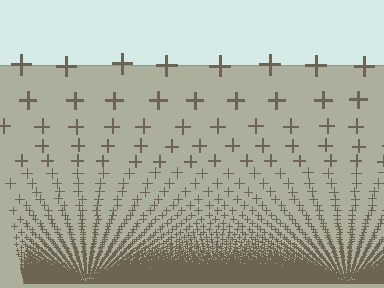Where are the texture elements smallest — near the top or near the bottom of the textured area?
Near the bottom.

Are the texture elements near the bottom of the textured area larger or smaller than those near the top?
Smaller. The gradient is inverted — elements near the bottom are smaller and denser.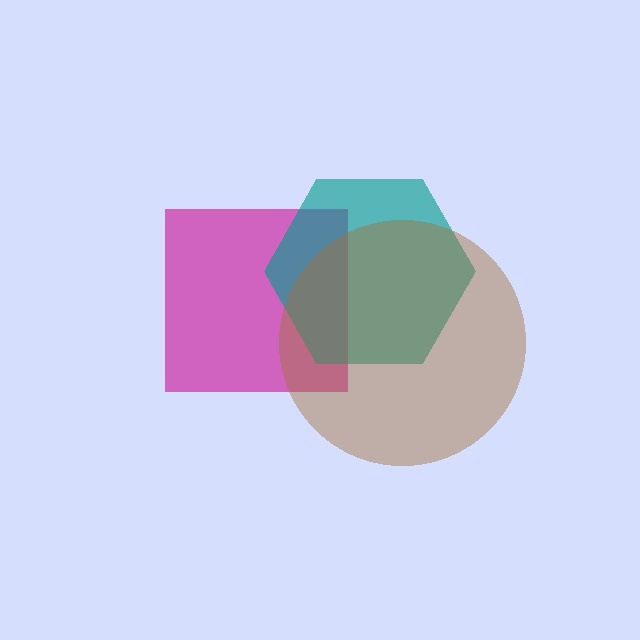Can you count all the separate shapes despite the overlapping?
Yes, there are 3 separate shapes.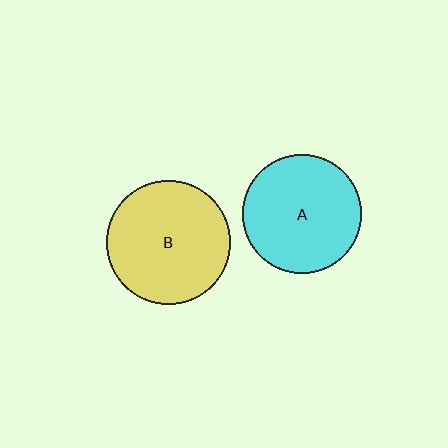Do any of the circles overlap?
No, none of the circles overlap.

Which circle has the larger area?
Circle B (yellow).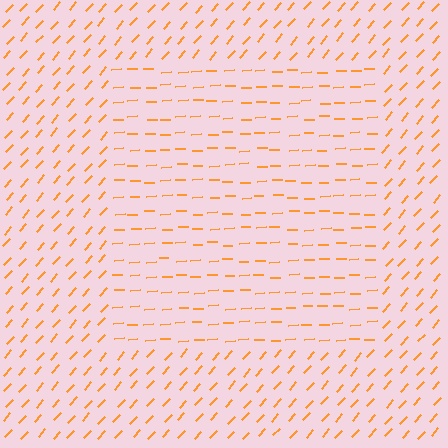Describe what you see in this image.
The image is filled with small orange line segments. A rectangle region in the image has lines oriented differently from the surrounding lines, creating a visible texture boundary.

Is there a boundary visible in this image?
Yes, there is a texture boundary formed by a change in line orientation.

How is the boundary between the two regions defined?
The boundary is defined purely by a change in line orientation (approximately 45 degrees difference). All lines are the same color and thickness.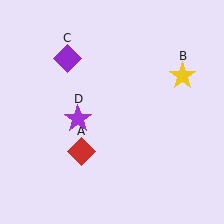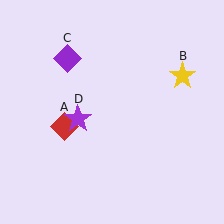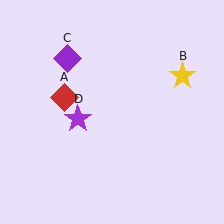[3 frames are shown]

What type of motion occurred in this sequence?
The red diamond (object A) rotated clockwise around the center of the scene.